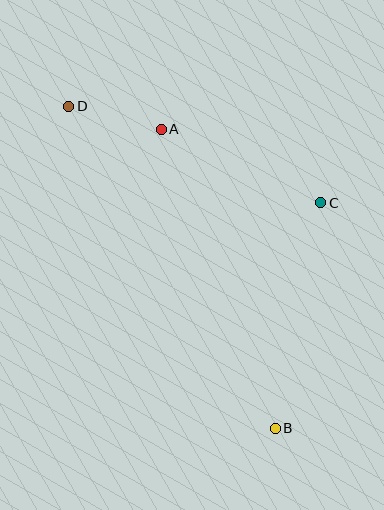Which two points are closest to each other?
Points A and D are closest to each other.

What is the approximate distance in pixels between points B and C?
The distance between B and C is approximately 230 pixels.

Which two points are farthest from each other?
Points B and D are farthest from each other.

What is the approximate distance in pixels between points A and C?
The distance between A and C is approximately 176 pixels.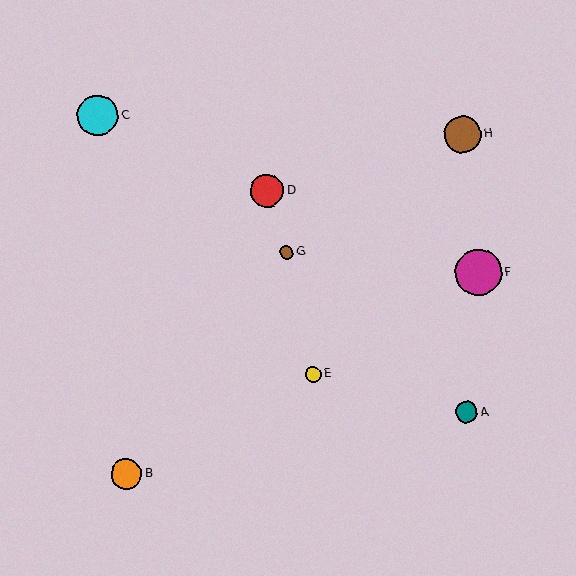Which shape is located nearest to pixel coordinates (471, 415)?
The teal circle (labeled A) at (467, 412) is nearest to that location.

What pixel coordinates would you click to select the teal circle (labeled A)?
Click at (467, 412) to select the teal circle A.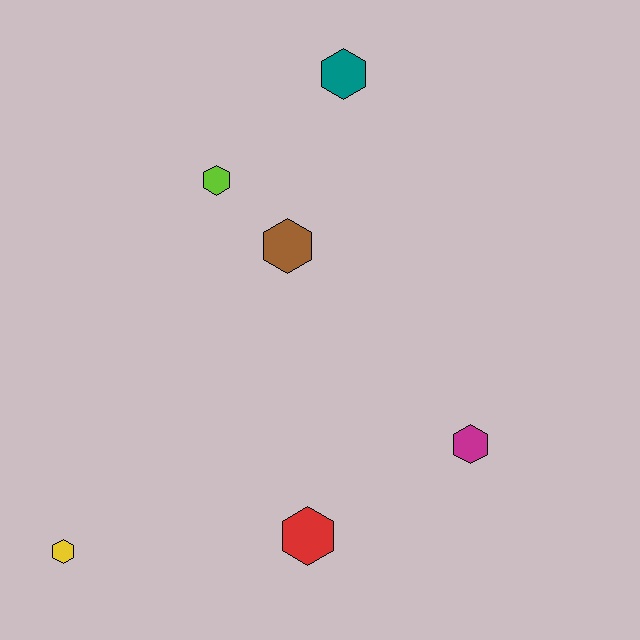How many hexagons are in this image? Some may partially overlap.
There are 6 hexagons.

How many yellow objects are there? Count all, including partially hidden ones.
There is 1 yellow object.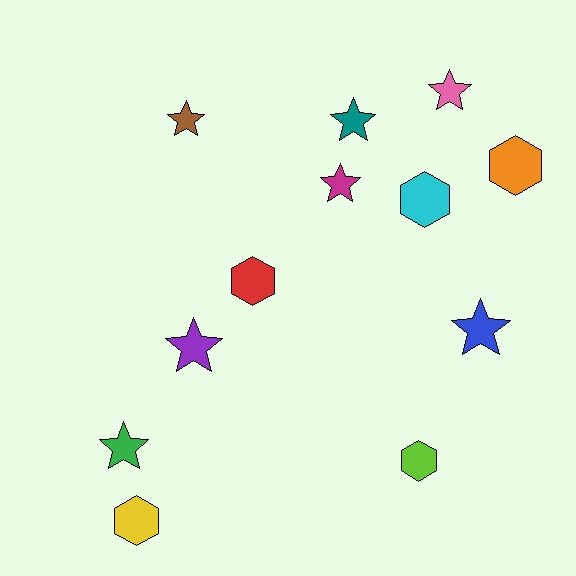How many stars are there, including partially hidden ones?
There are 7 stars.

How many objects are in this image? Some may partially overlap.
There are 12 objects.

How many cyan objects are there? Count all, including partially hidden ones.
There is 1 cyan object.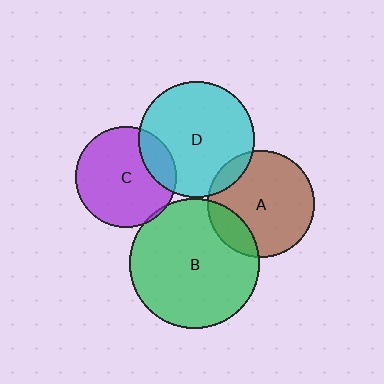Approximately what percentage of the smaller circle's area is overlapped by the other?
Approximately 20%.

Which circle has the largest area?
Circle B (green).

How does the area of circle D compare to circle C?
Approximately 1.3 times.